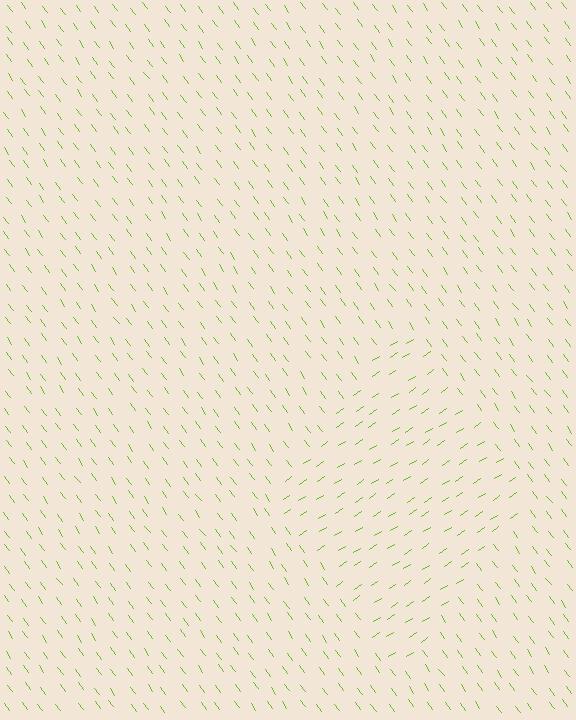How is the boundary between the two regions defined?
The boundary is defined purely by a change in line orientation (approximately 87 degrees difference). All lines are the same color and thickness.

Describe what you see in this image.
The image is filled with small lime line segments. A diamond region in the image has lines oriented differently from the surrounding lines, creating a visible texture boundary.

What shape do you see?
I see a diamond.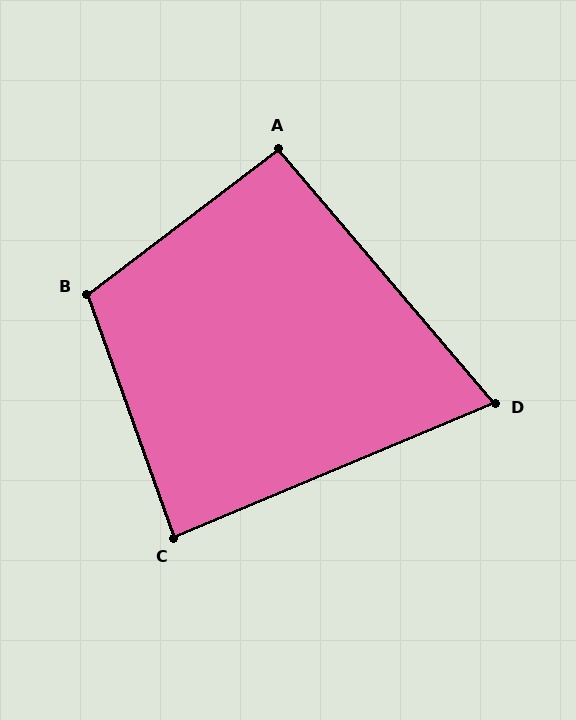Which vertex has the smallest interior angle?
D, at approximately 72 degrees.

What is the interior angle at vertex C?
Approximately 87 degrees (approximately right).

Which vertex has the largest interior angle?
B, at approximately 108 degrees.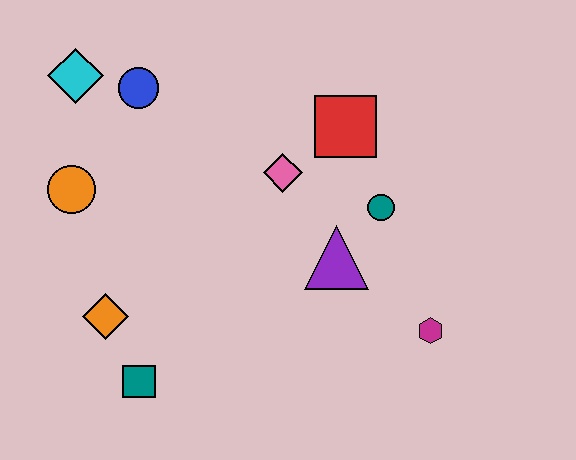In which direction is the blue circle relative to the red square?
The blue circle is to the left of the red square.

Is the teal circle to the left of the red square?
No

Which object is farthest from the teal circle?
The cyan diamond is farthest from the teal circle.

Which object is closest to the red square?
The pink diamond is closest to the red square.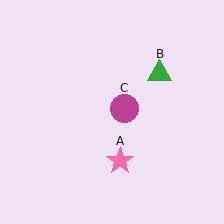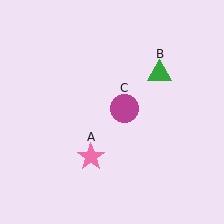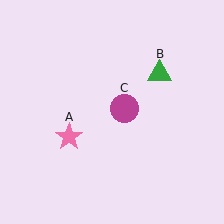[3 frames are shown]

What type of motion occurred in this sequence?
The pink star (object A) rotated clockwise around the center of the scene.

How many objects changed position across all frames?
1 object changed position: pink star (object A).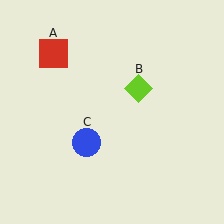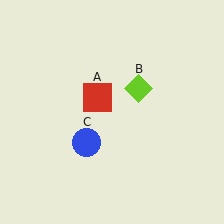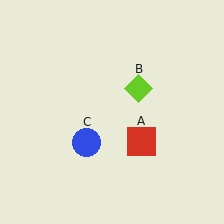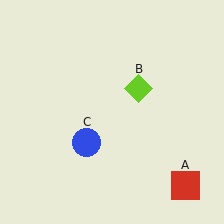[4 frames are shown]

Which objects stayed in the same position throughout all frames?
Lime diamond (object B) and blue circle (object C) remained stationary.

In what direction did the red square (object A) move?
The red square (object A) moved down and to the right.